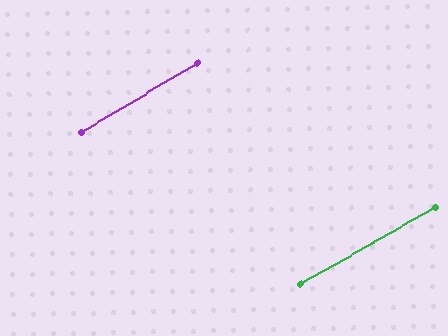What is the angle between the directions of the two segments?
Approximately 1 degree.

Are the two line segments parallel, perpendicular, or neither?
Parallel — their directions differ by only 1.1°.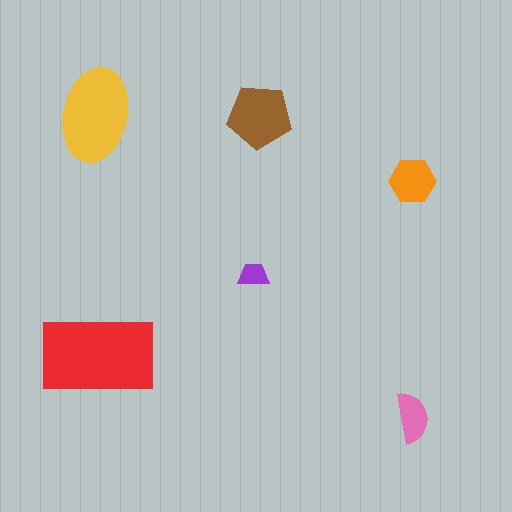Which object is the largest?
The red rectangle.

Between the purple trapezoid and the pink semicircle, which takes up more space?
The pink semicircle.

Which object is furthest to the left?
The yellow ellipse is leftmost.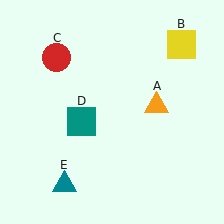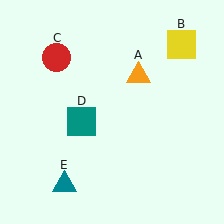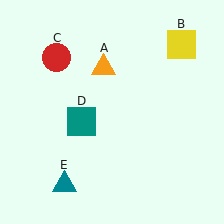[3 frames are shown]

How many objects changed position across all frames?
1 object changed position: orange triangle (object A).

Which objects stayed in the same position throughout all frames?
Yellow square (object B) and red circle (object C) and teal square (object D) and teal triangle (object E) remained stationary.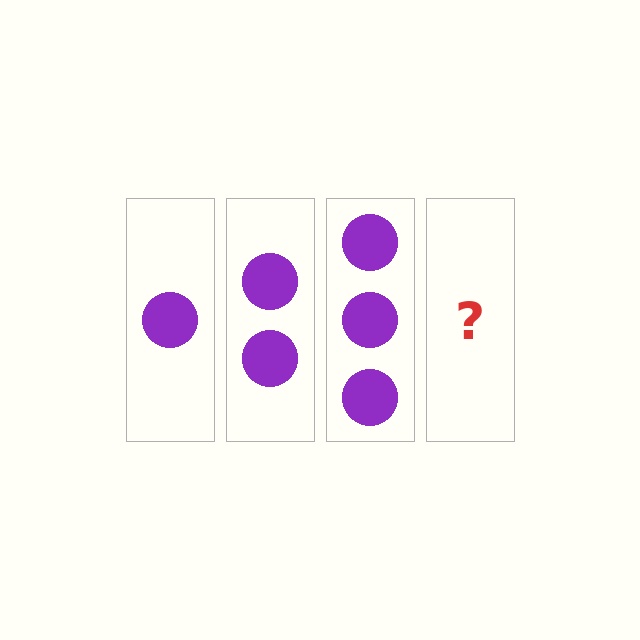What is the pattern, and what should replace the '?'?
The pattern is that each step adds one more circle. The '?' should be 4 circles.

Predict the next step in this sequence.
The next step is 4 circles.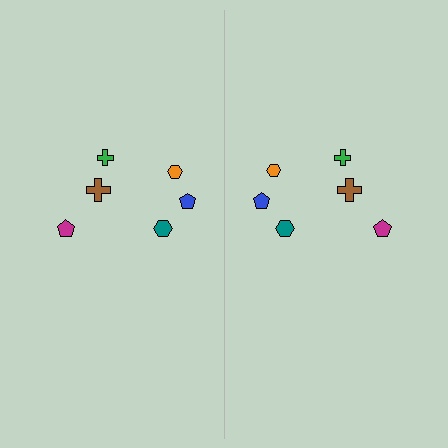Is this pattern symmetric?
Yes, this pattern has bilateral (reflection) symmetry.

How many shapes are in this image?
There are 12 shapes in this image.